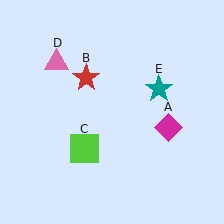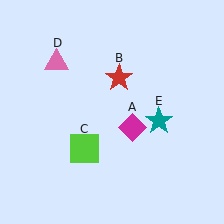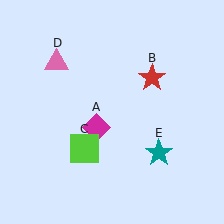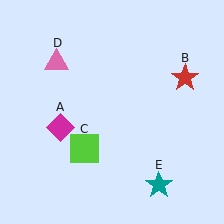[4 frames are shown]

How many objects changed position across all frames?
3 objects changed position: magenta diamond (object A), red star (object B), teal star (object E).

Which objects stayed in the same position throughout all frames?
Lime square (object C) and pink triangle (object D) remained stationary.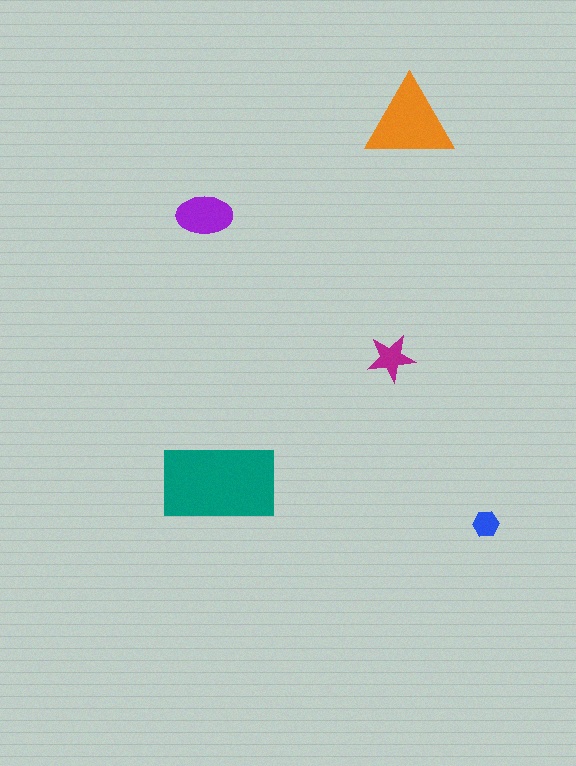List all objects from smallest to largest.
The blue hexagon, the magenta star, the purple ellipse, the orange triangle, the teal rectangle.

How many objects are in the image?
There are 5 objects in the image.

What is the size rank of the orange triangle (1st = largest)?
2nd.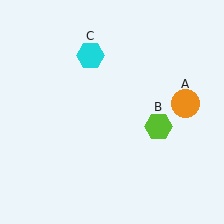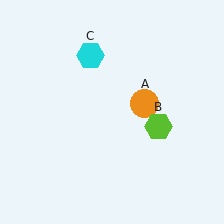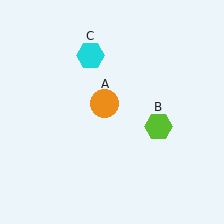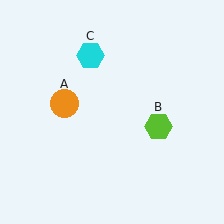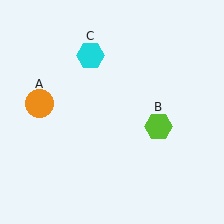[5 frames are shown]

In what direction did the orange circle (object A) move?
The orange circle (object A) moved left.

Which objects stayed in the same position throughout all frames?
Lime hexagon (object B) and cyan hexagon (object C) remained stationary.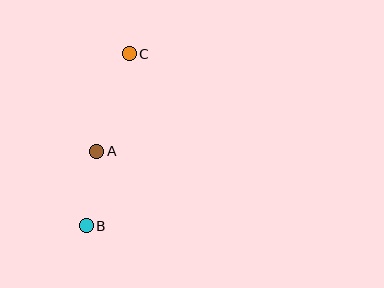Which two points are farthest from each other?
Points B and C are farthest from each other.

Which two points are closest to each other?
Points A and B are closest to each other.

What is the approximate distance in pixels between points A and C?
The distance between A and C is approximately 102 pixels.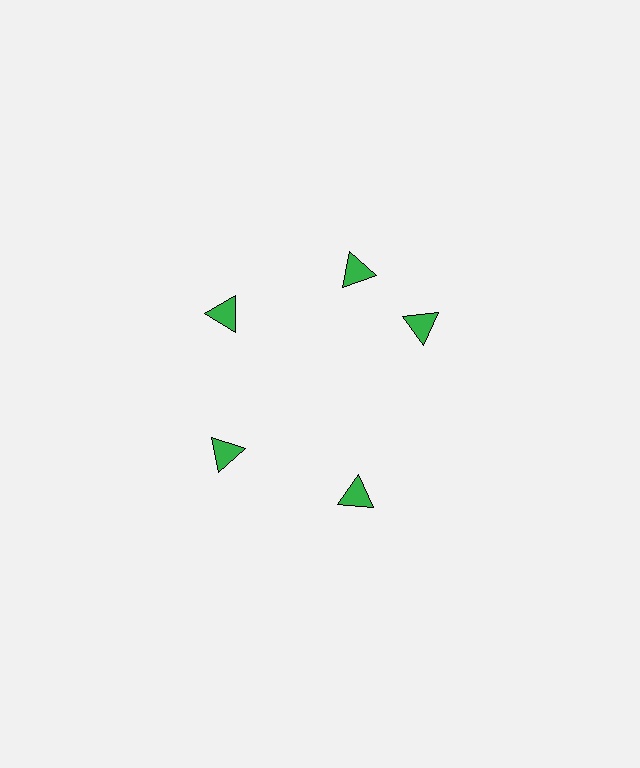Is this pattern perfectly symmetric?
No. The 5 green triangles are arranged in a ring, but one element near the 3 o'clock position is rotated out of alignment along the ring, breaking the 5-fold rotational symmetry.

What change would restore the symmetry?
The symmetry would be restored by rotating it back into even spacing with its neighbors so that all 5 triangles sit at equal angles and equal distance from the center.